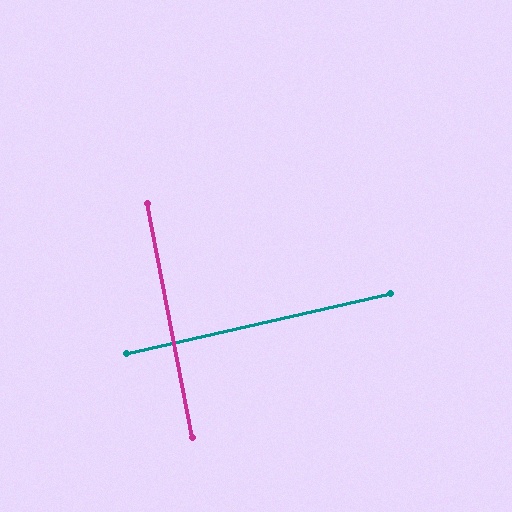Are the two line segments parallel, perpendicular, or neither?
Perpendicular — they meet at approximately 88°.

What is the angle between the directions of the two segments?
Approximately 88 degrees.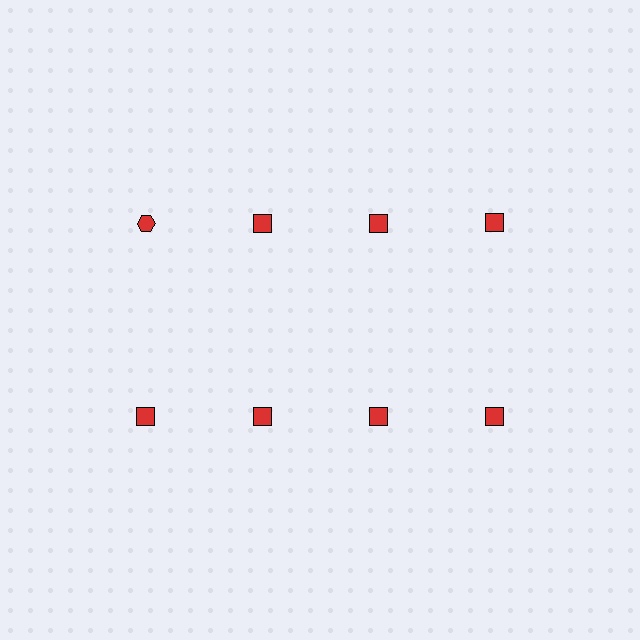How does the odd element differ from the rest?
It has a different shape: hexagon instead of square.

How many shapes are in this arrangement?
There are 8 shapes arranged in a grid pattern.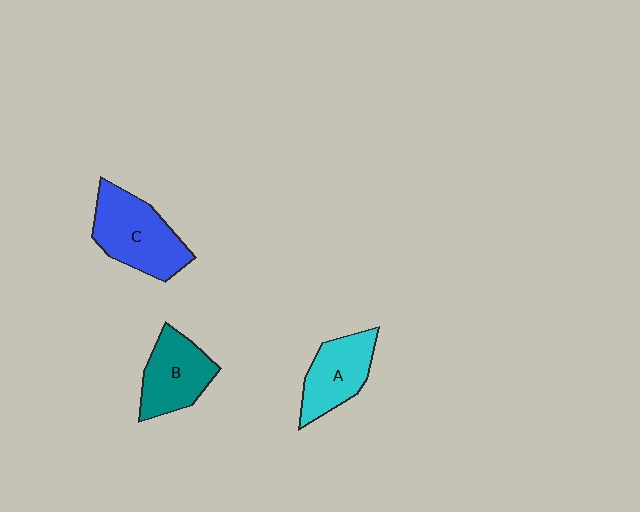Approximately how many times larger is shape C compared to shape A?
Approximately 1.3 times.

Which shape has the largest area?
Shape C (blue).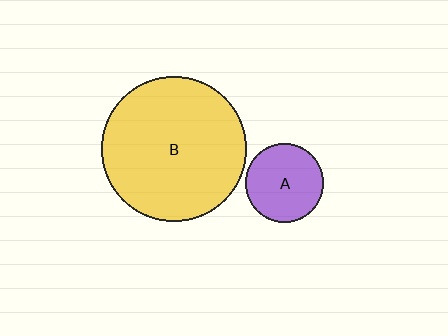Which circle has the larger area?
Circle B (yellow).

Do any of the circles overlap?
No, none of the circles overlap.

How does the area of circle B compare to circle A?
Approximately 3.5 times.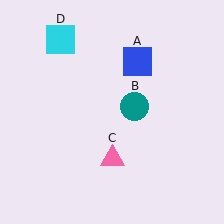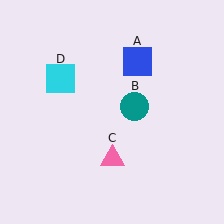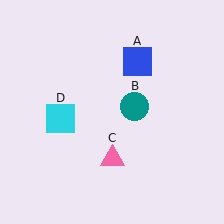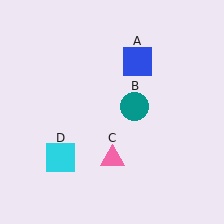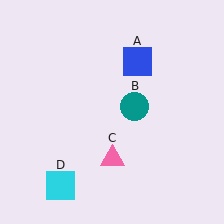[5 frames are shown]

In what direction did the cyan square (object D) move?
The cyan square (object D) moved down.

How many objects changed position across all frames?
1 object changed position: cyan square (object D).